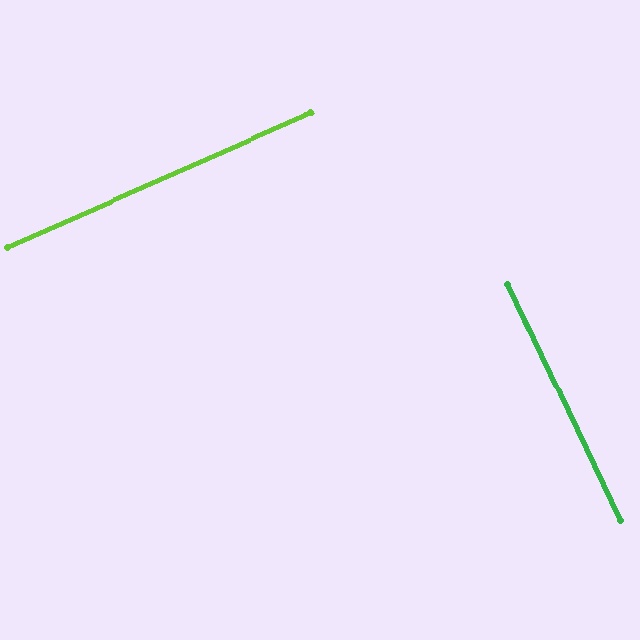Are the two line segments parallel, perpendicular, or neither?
Perpendicular — they meet at approximately 88°.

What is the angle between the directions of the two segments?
Approximately 88 degrees.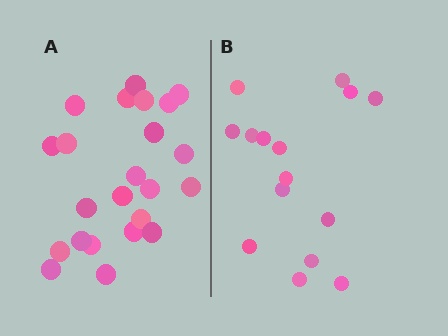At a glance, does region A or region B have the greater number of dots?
Region A (the left region) has more dots.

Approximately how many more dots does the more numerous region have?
Region A has roughly 8 or so more dots than region B.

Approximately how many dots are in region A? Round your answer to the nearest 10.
About 20 dots. (The exact count is 23, which rounds to 20.)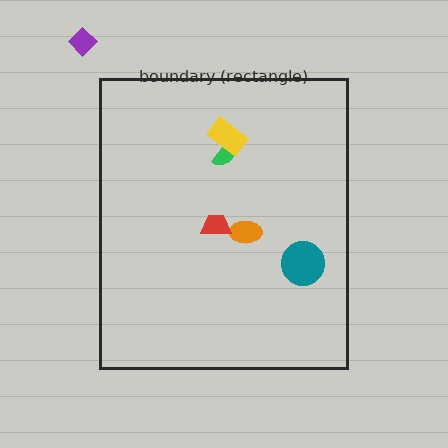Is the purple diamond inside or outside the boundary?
Outside.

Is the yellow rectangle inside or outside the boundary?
Inside.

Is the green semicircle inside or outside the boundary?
Inside.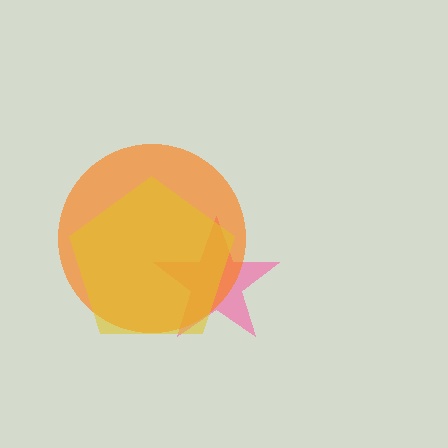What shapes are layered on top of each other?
The layered shapes are: a pink star, an orange circle, a yellow pentagon.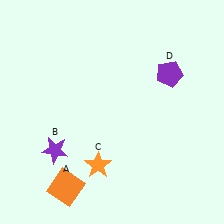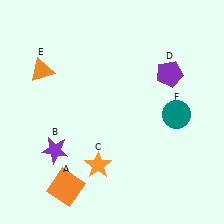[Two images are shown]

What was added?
An orange triangle (E), a teal circle (F) were added in Image 2.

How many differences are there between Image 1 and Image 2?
There are 2 differences between the two images.